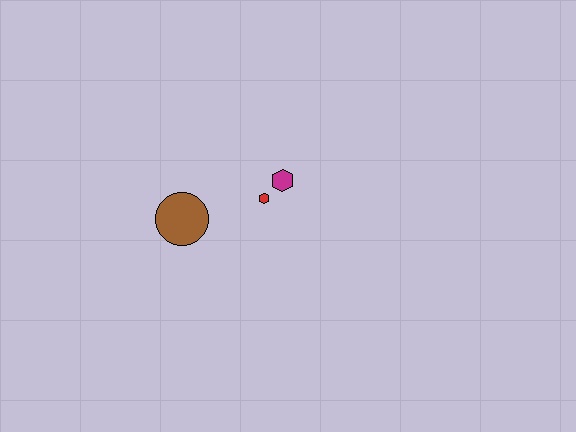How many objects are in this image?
There are 3 objects.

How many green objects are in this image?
There are no green objects.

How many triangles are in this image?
There are no triangles.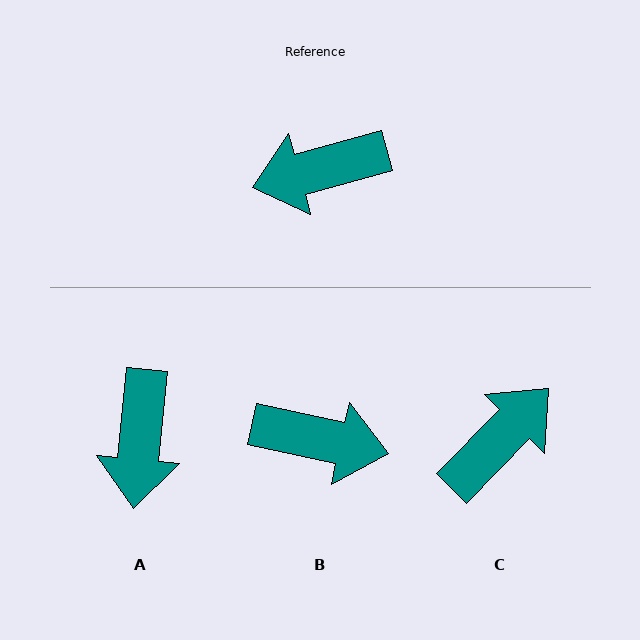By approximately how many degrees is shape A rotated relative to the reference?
Approximately 69 degrees counter-clockwise.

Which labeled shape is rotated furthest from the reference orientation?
B, about 152 degrees away.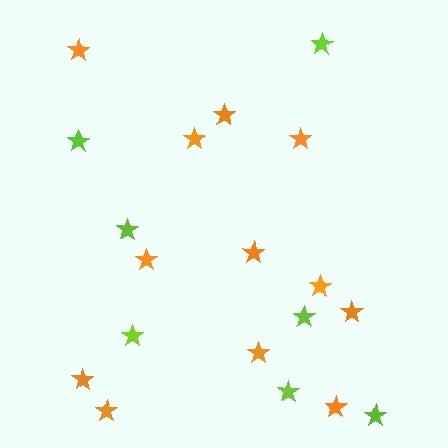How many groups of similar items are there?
There are 2 groups: one group of orange stars (12) and one group of lime stars (7).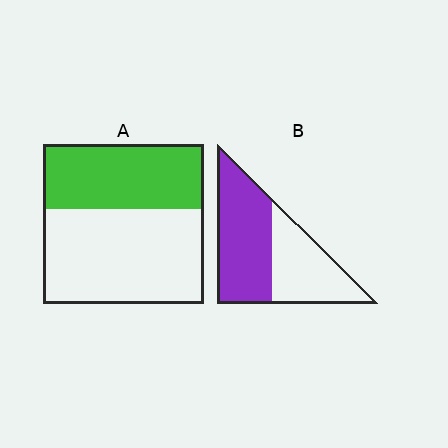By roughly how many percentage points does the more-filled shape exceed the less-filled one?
By roughly 15 percentage points (B over A).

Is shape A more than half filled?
No.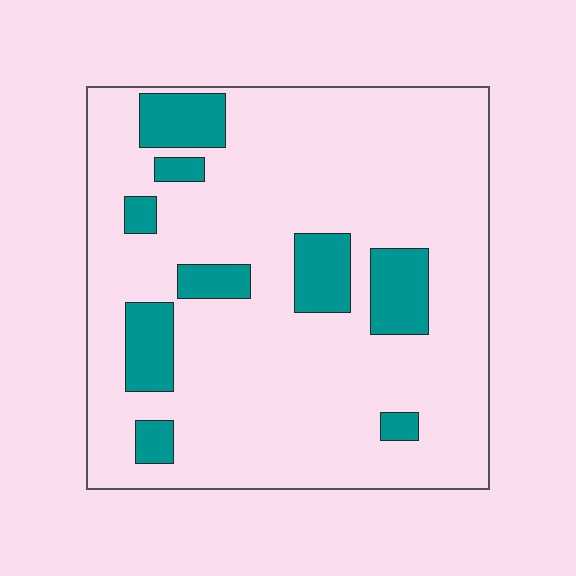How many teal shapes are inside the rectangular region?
9.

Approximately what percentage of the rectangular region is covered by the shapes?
Approximately 15%.